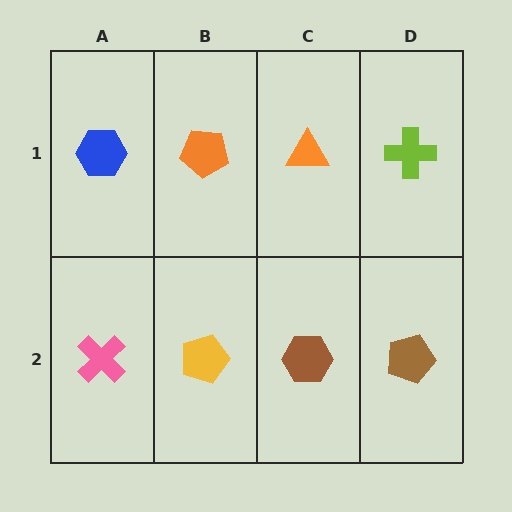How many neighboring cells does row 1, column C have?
3.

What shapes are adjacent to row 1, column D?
A brown pentagon (row 2, column D), an orange triangle (row 1, column C).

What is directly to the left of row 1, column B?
A blue hexagon.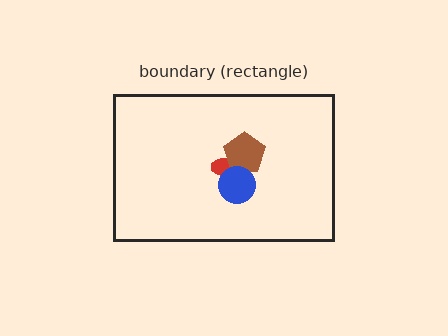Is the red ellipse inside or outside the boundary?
Inside.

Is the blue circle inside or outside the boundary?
Inside.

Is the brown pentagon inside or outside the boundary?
Inside.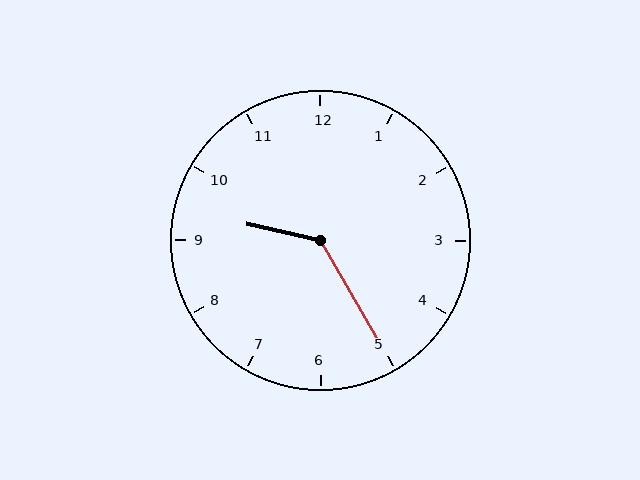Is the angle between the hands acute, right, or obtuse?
It is obtuse.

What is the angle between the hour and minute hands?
Approximately 132 degrees.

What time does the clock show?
9:25.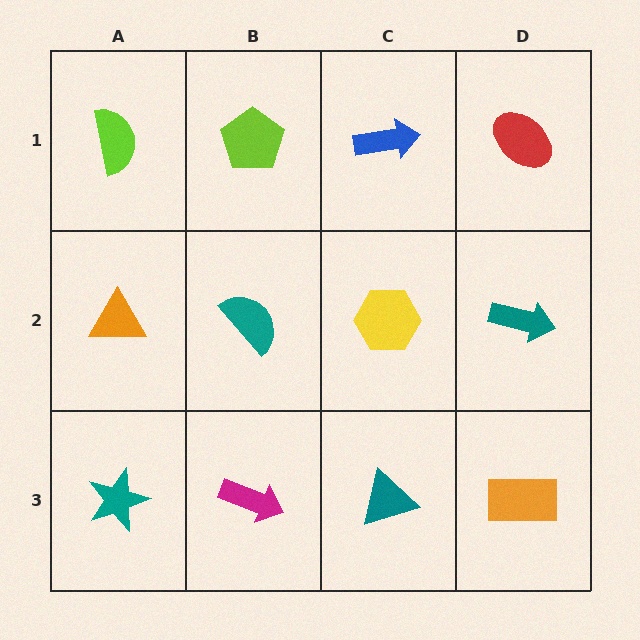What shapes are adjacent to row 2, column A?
A lime semicircle (row 1, column A), a teal star (row 3, column A), a teal semicircle (row 2, column B).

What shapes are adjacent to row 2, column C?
A blue arrow (row 1, column C), a teal triangle (row 3, column C), a teal semicircle (row 2, column B), a teal arrow (row 2, column D).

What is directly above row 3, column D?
A teal arrow.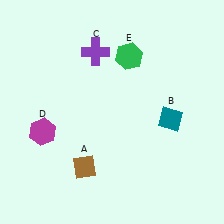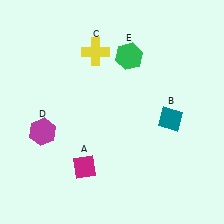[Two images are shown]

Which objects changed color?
A changed from brown to magenta. C changed from purple to yellow.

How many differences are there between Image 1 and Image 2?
There are 2 differences between the two images.